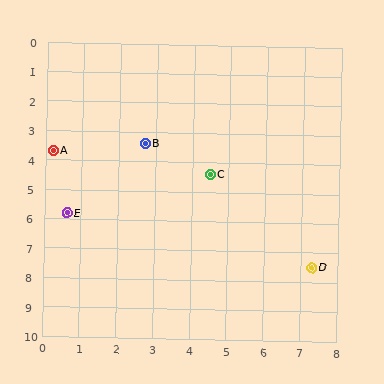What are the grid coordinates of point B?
Point B is at approximately (2.7, 3.4).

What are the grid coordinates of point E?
Point E is at approximately (0.6, 5.8).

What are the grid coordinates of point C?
Point C is at approximately (4.5, 4.4).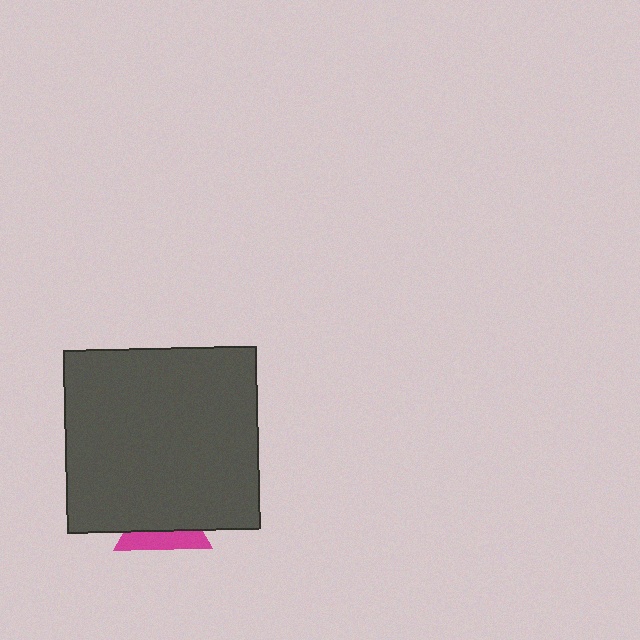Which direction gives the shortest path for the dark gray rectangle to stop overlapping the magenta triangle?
Moving up gives the shortest separation.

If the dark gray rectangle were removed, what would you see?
You would see the complete magenta triangle.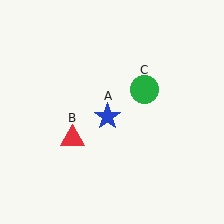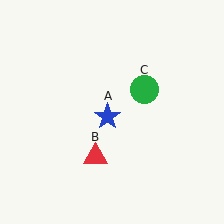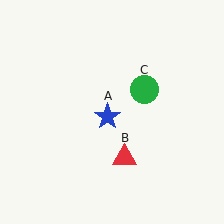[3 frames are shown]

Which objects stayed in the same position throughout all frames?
Blue star (object A) and green circle (object C) remained stationary.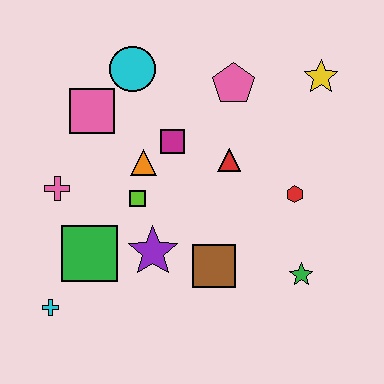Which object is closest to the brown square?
The purple star is closest to the brown square.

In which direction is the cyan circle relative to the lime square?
The cyan circle is above the lime square.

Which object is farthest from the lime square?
The yellow star is farthest from the lime square.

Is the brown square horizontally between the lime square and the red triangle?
Yes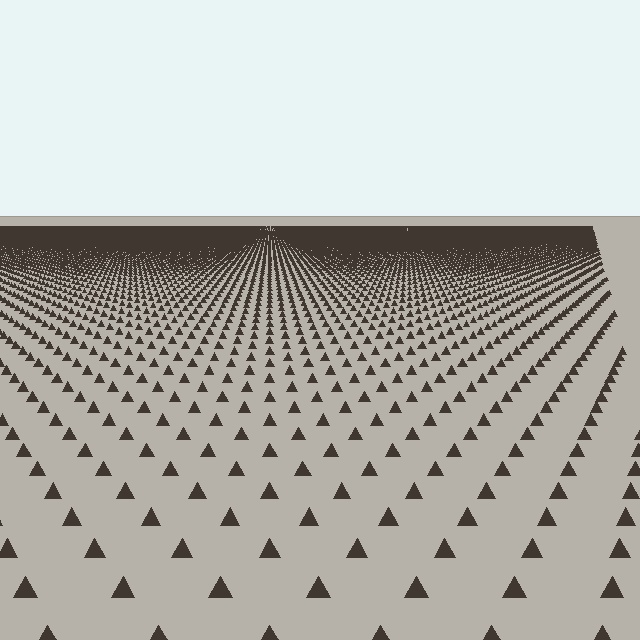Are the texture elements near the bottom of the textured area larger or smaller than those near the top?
Larger. Near the bottom, elements are closer to the viewer and appear at a bigger on-screen size.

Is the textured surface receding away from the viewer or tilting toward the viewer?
The surface is receding away from the viewer. Texture elements get smaller and denser toward the top.